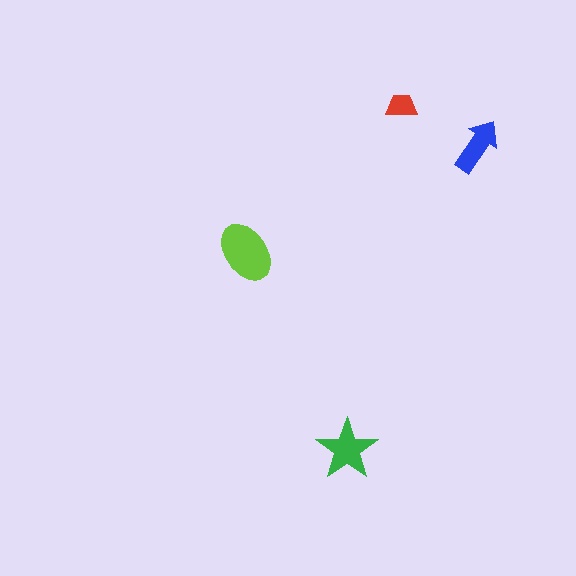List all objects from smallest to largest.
The red trapezoid, the blue arrow, the green star, the lime ellipse.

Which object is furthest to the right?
The blue arrow is rightmost.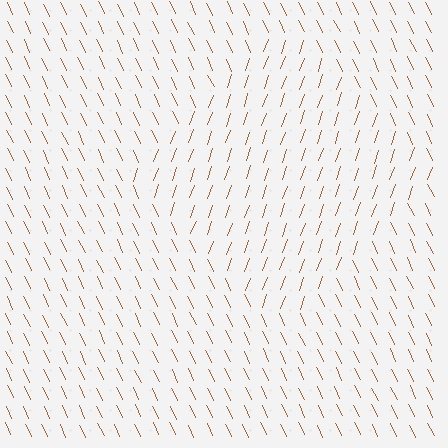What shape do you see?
I see a diamond.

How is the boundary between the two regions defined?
The boundary is defined purely by a change in line orientation (approximately 45 degrees difference). All lines are the same color and thickness.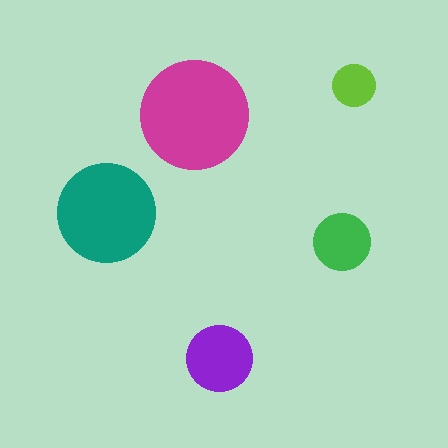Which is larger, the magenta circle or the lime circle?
The magenta one.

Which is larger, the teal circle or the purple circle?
The teal one.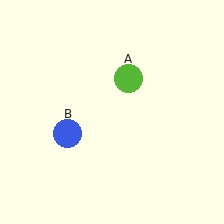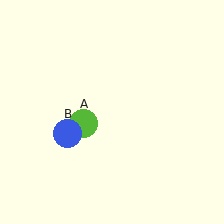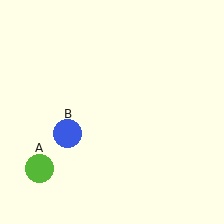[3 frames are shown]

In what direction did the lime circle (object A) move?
The lime circle (object A) moved down and to the left.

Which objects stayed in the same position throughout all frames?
Blue circle (object B) remained stationary.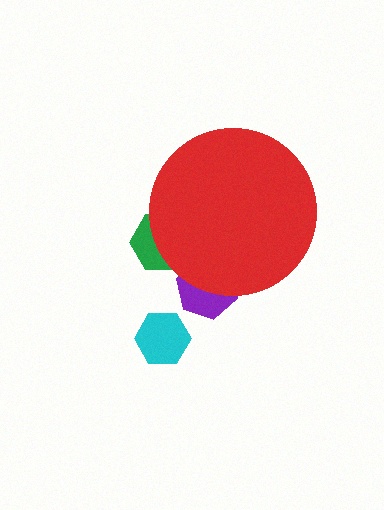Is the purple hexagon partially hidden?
Yes, the purple hexagon is partially hidden behind the red circle.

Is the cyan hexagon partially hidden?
No, the cyan hexagon is fully visible.